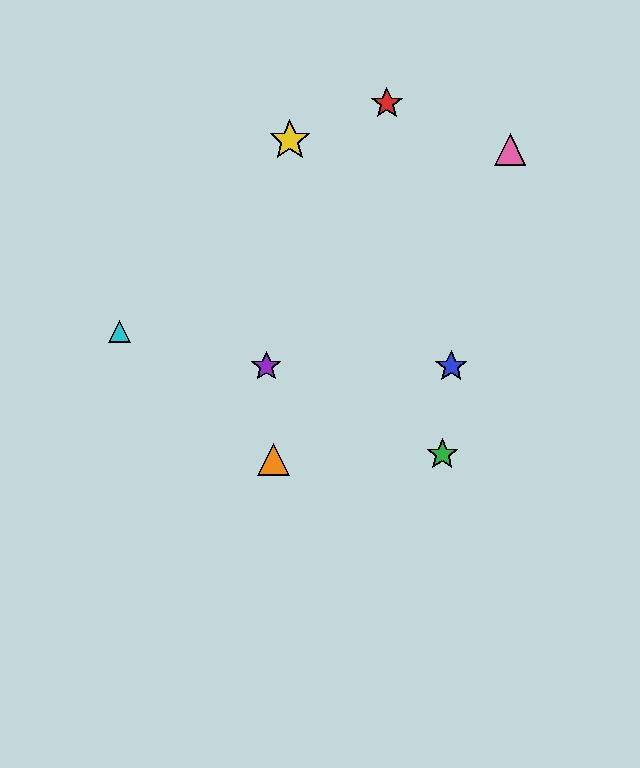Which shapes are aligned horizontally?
The blue star, the purple star are aligned horizontally.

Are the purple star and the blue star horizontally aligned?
Yes, both are at y≈367.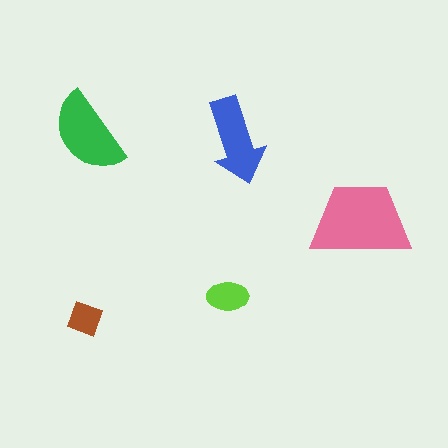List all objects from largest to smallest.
The pink trapezoid, the green semicircle, the blue arrow, the lime ellipse, the brown diamond.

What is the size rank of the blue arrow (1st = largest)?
3rd.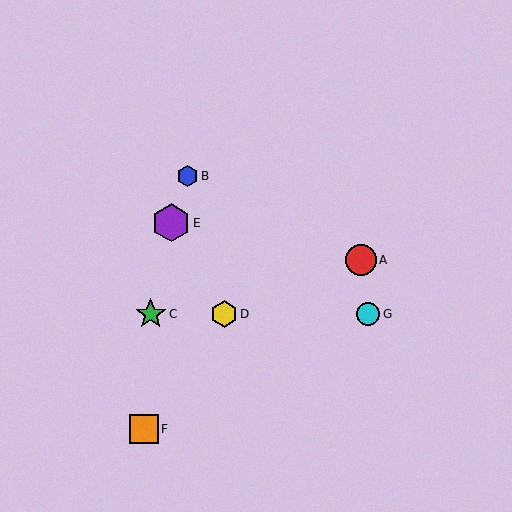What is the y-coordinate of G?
Object G is at y≈314.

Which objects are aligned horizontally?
Objects C, D, G are aligned horizontally.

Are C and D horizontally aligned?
Yes, both are at y≈314.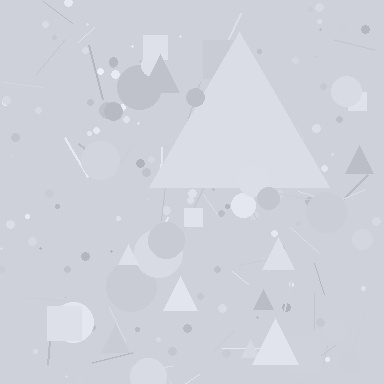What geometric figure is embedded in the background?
A triangle is embedded in the background.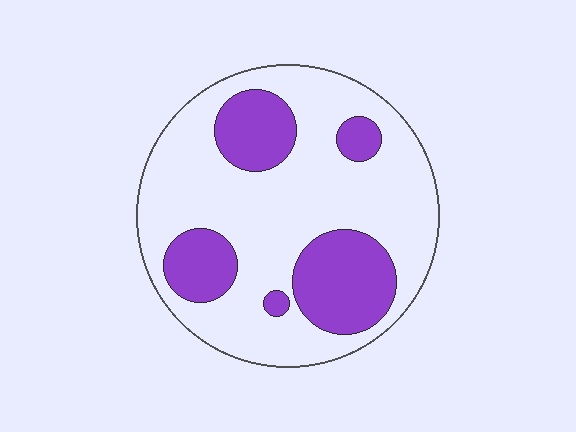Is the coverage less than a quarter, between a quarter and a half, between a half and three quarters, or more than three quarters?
Between a quarter and a half.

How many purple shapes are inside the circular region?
5.